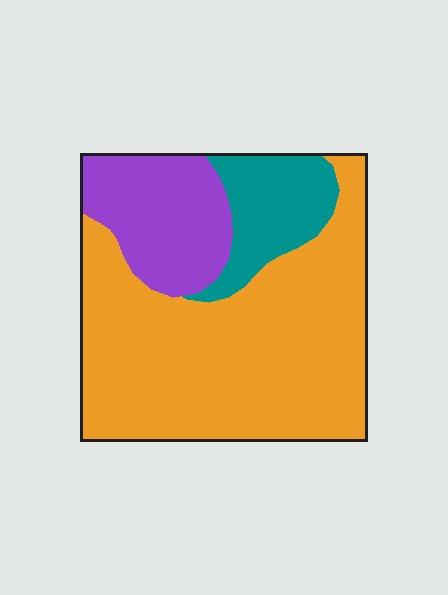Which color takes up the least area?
Teal, at roughly 15%.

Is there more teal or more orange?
Orange.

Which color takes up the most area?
Orange, at roughly 65%.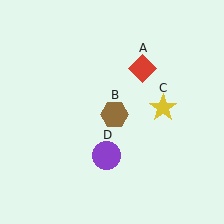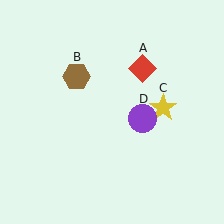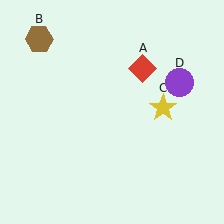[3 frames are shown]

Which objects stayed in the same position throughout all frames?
Red diamond (object A) and yellow star (object C) remained stationary.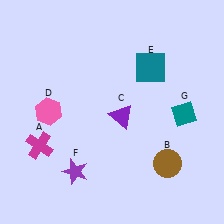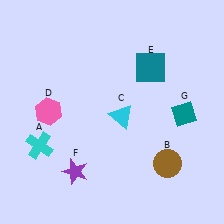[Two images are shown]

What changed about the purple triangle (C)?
In Image 1, C is purple. In Image 2, it changed to cyan.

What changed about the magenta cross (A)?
In Image 1, A is magenta. In Image 2, it changed to cyan.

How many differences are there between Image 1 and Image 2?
There are 2 differences between the two images.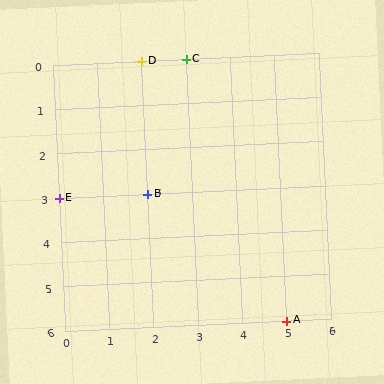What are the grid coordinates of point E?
Point E is at grid coordinates (0, 3).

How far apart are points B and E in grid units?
Points B and E are 2 columns apart.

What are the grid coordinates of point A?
Point A is at grid coordinates (5, 6).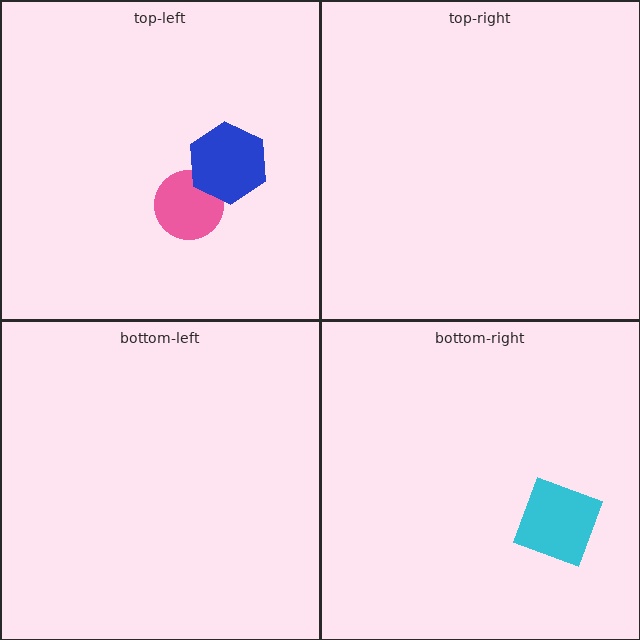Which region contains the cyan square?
The bottom-right region.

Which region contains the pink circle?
The top-left region.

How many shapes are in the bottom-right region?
1.